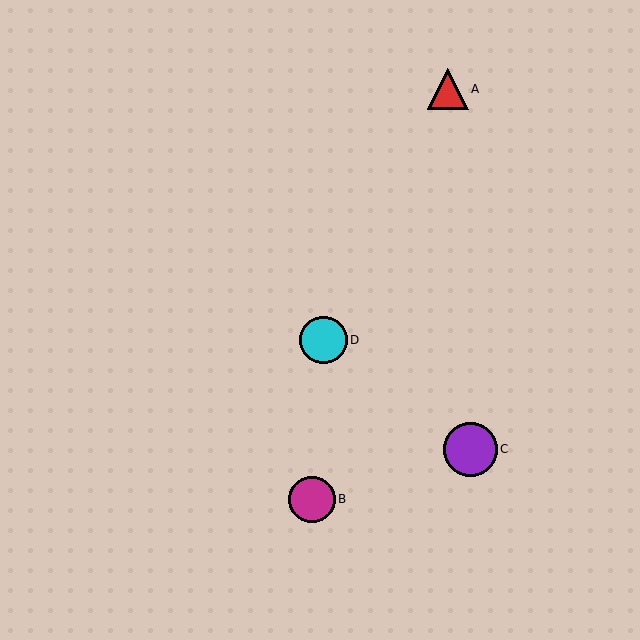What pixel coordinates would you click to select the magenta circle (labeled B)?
Click at (312, 500) to select the magenta circle B.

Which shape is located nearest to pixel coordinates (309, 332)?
The cyan circle (labeled D) at (323, 340) is nearest to that location.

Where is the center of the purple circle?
The center of the purple circle is at (470, 449).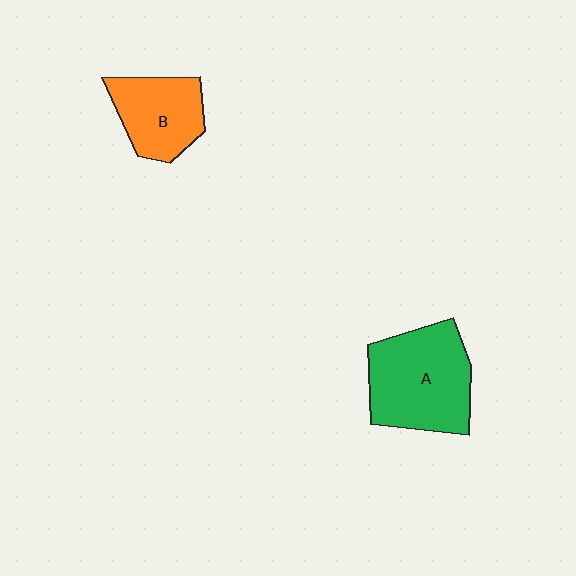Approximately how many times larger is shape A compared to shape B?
Approximately 1.5 times.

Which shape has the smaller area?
Shape B (orange).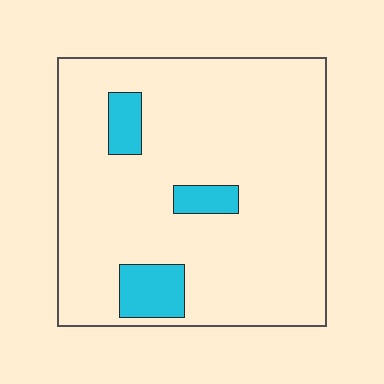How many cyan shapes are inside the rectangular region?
3.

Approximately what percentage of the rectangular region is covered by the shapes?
Approximately 10%.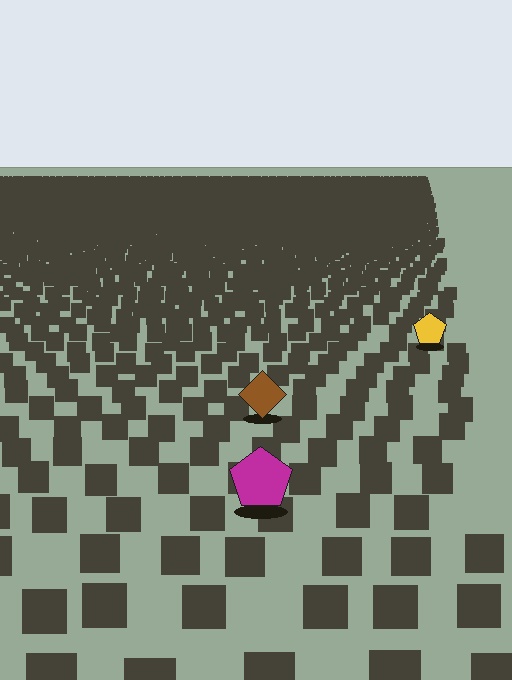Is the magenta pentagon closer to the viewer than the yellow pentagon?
Yes. The magenta pentagon is closer — you can tell from the texture gradient: the ground texture is coarser near it.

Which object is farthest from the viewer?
The yellow pentagon is farthest from the viewer. It appears smaller and the ground texture around it is denser.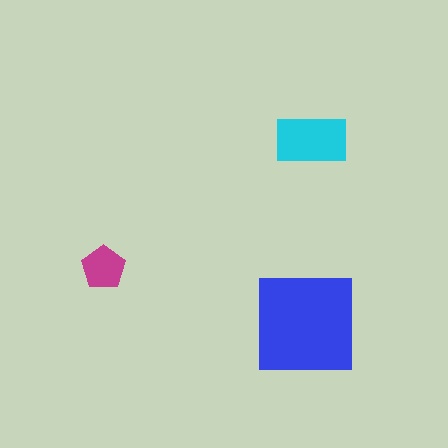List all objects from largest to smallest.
The blue square, the cyan rectangle, the magenta pentagon.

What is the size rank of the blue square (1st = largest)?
1st.